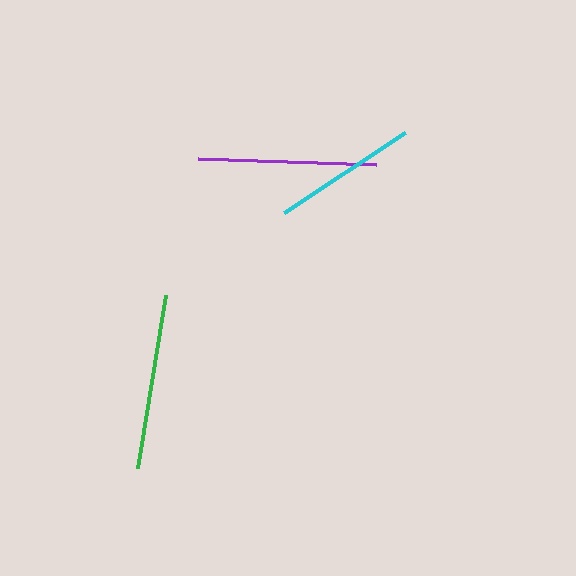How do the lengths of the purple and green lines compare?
The purple and green lines are approximately the same length.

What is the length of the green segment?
The green segment is approximately 175 pixels long.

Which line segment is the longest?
The purple line is the longest at approximately 178 pixels.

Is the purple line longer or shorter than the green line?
The purple line is longer than the green line.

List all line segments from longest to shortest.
From longest to shortest: purple, green, cyan.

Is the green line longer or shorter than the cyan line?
The green line is longer than the cyan line.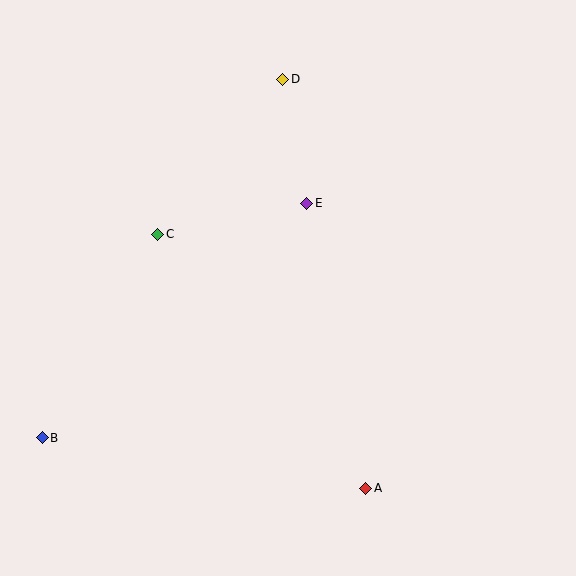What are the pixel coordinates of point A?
Point A is at (366, 488).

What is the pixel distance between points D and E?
The distance between D and E is 126 pixels.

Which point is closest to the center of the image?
Point E at (307, 203) is closest to the center.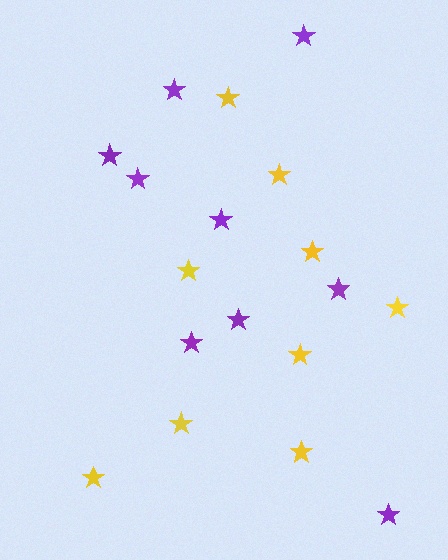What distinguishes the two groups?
There are 2 groups: one group of yellow stars (9) and one group of purple stars (9).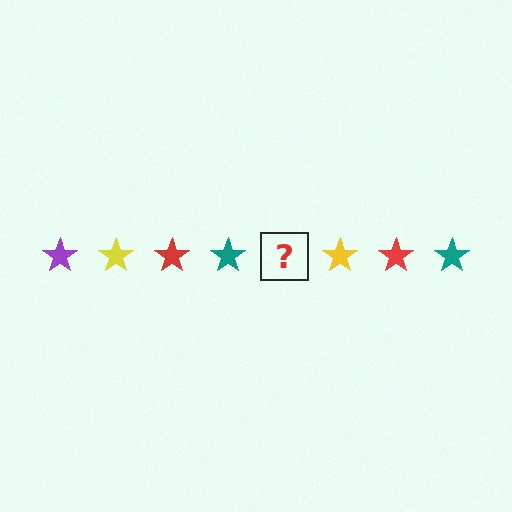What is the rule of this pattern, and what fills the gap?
The rule is that the pattern cycles through purple, yellow, red, teal stars. The gap should be filled with a purple star.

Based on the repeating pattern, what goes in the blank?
The blank should be a purple star.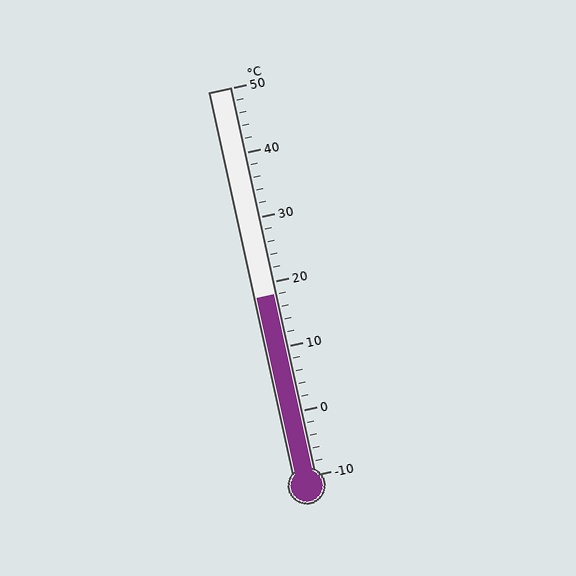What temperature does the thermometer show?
The thermometer shows approximately 18°C.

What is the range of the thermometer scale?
The thermometer scale ranges from -10°C to 50°C.